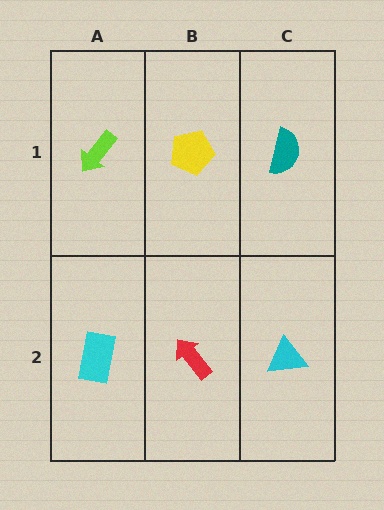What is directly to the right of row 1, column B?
A teal semicircle.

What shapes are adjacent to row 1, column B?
A red arrow (row 2, column B), a lime arrow (row 1, column A), a teal semicircle (row 1, column C).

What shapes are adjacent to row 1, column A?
A cyan rectangle (row 2, column A), a yellow pentagon (row 1, column B).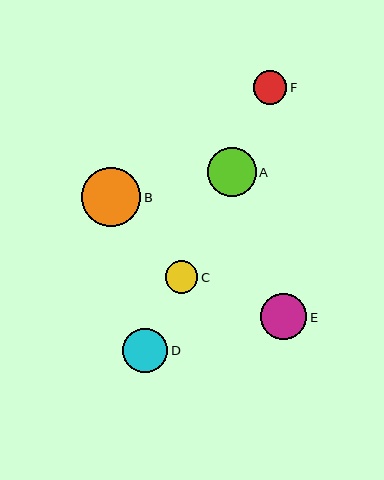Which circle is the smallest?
Circle C is the smallest with a size of approximately 32 pixels.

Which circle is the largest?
Circle B is the largest with a size of approximately 59 pixels.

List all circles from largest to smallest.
From largest to smallest: B, A, E, D, F, C.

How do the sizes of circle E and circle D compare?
Circle E and circle D are approximately the same size.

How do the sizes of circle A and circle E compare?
Circle A and circle E are approximately the same size.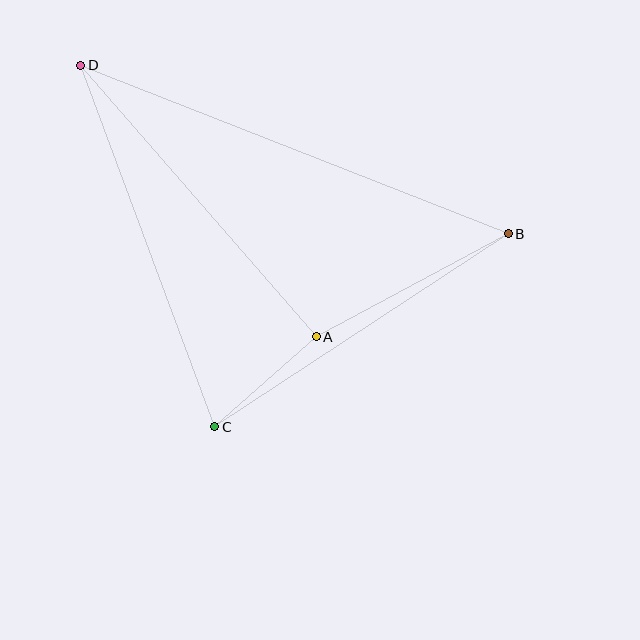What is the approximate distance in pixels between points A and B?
The distance between A and B is approximately 218 pixels.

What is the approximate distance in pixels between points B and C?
The distance between B and C is approximately 351 pixels.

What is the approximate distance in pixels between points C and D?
The distance between C and D is approximately 386 pixels.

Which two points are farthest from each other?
Points B and D are farthest from each other.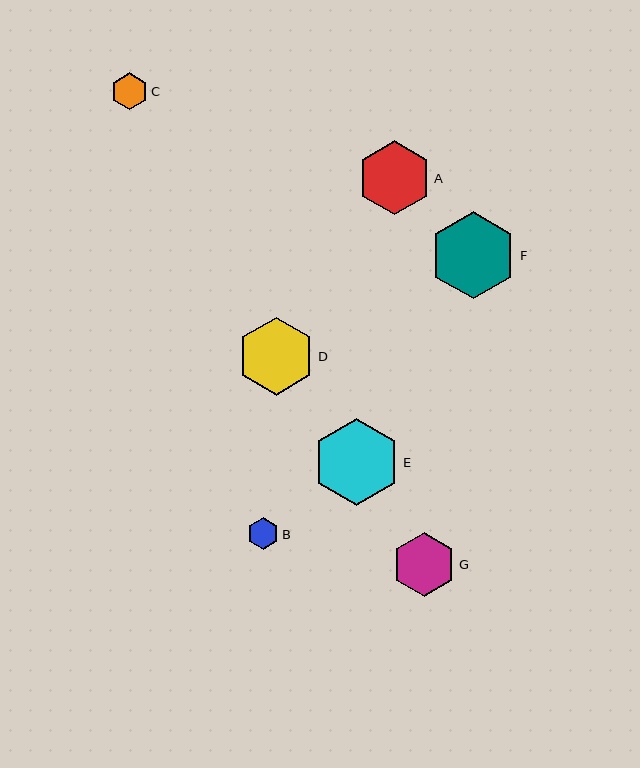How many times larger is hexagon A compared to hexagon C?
Hexagon A is approximately 2.0 times the size of hexagon C.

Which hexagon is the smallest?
Hexagon B is the smallest with a size of approximately 31 pixels.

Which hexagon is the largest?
Hexagon E is the largest with a size of approximately 87 pixels.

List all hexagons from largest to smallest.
From largest to smallest: E, F, D, A, G, C, B.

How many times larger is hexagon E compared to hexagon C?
Hexagon E is approximately 2.4 times the size of hexagon C.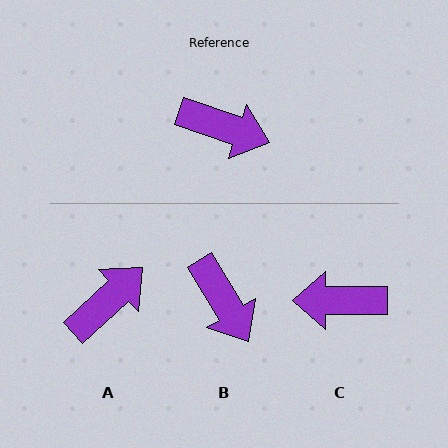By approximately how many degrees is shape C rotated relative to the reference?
Approximately 161 degrees clockwise.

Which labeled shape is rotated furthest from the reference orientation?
C, about 161 degrees away.